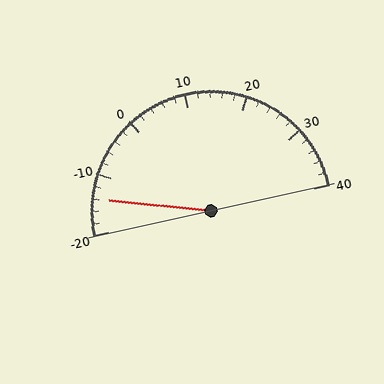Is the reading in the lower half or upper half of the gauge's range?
The reading is in the lower half of the range (-20 to 40).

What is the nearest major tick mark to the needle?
The nearest major tick mark is -10.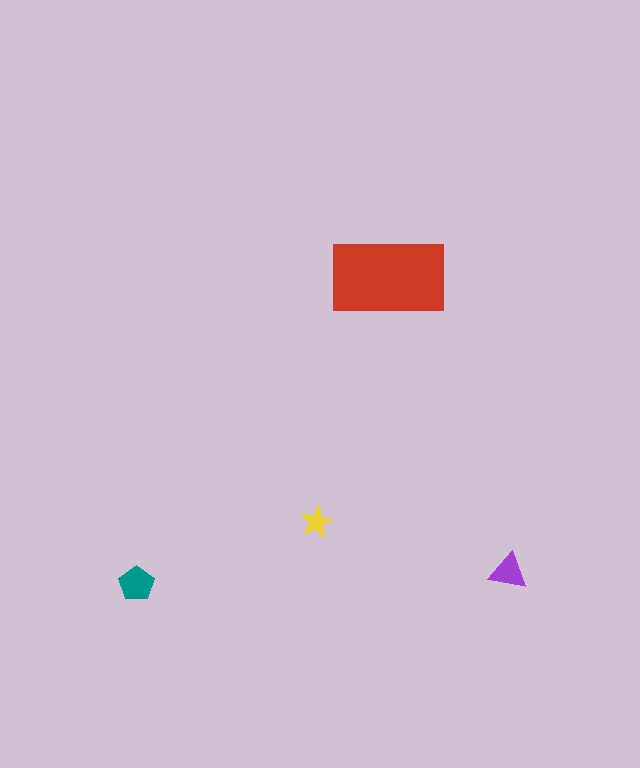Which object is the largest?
The red rectangle.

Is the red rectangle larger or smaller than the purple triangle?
Larger.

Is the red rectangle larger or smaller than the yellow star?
Larger.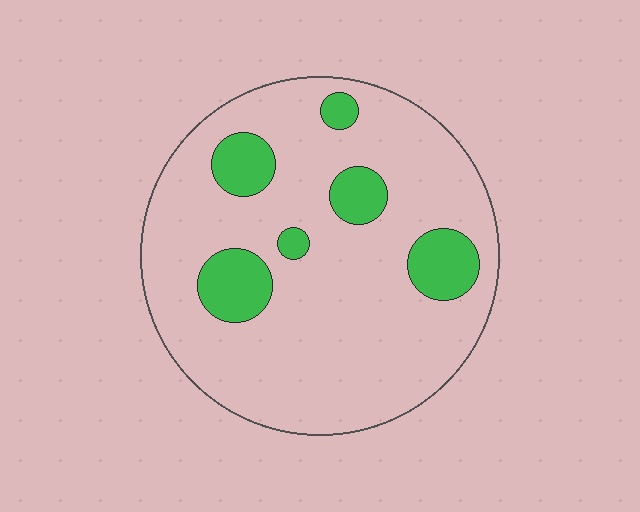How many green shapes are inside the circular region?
6.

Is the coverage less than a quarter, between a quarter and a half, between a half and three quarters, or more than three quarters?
Less than a quarter.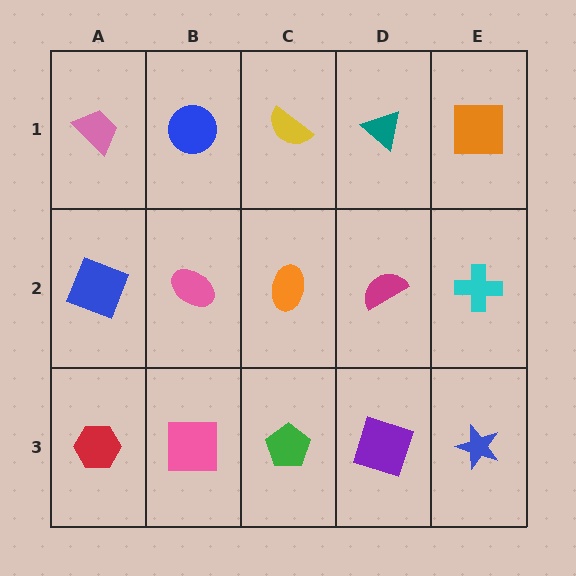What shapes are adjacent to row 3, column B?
A pink ellipse (row 2, column B), a red hexagon (row 3, column A), a green pentagon (row 3, column C).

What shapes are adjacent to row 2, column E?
An orange square (row 1, column E), a blue star (row 3, column E), a magenta semicircle (row 2, column D).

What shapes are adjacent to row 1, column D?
A magenta semicircle (row 2, column D), a yellow semicircle (row 1, column C), an orange square (row 1, column E).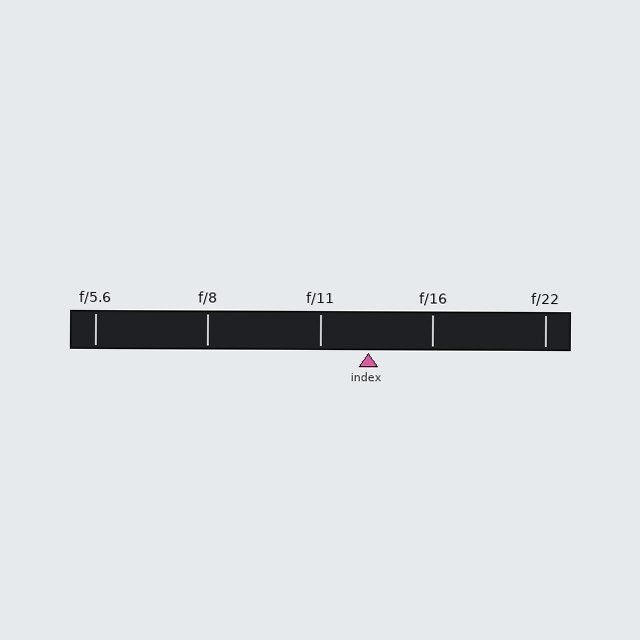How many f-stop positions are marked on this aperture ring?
There are 5 f-stop positions marked.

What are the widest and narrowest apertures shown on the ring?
The widest aperture shown is f/5.6 and the narrowest is f/22.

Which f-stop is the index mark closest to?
The index mark is closest to f/11.